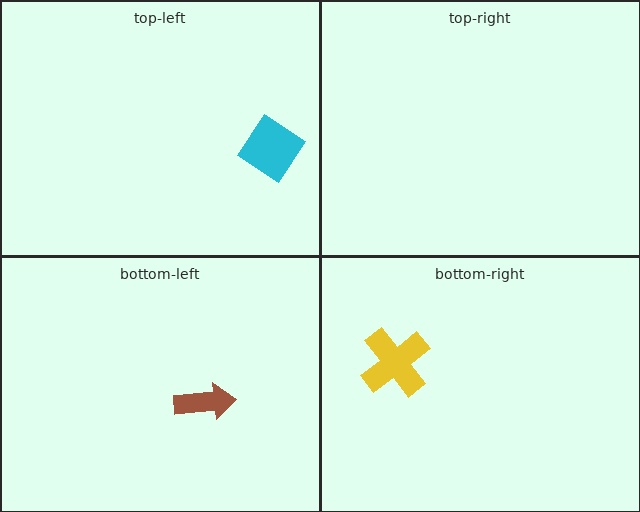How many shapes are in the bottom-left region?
1.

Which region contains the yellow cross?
The bottom-right region.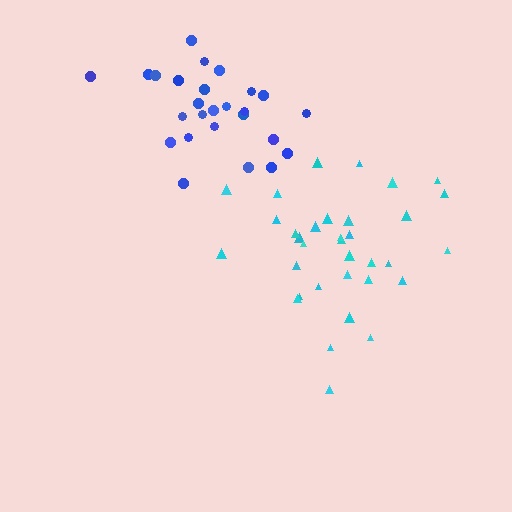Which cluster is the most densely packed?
Blue.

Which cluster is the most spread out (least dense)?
Cyan.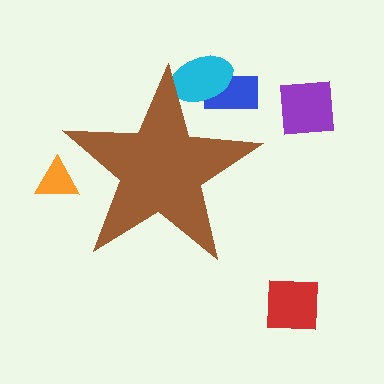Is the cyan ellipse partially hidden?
Yes, the cyan ellipse is partially hidden behind the brown star.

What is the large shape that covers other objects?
A brown star.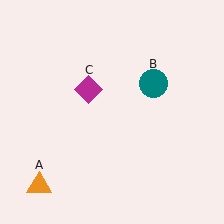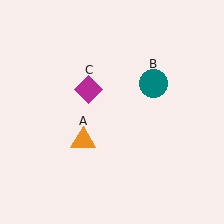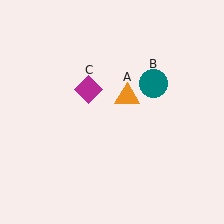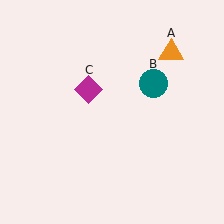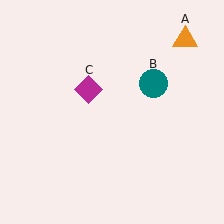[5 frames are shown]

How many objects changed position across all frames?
1 object changed position: orange triangle (object A).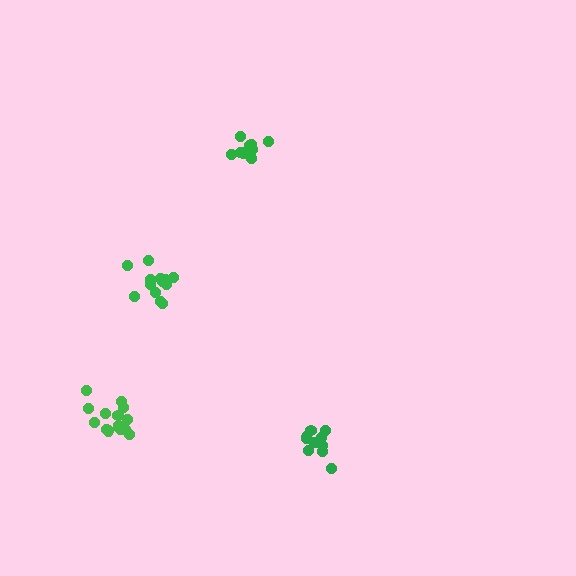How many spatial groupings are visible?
There are 4 spatial groupings.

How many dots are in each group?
Group 1: 15 dots, Group 2: 10 dots, Group 3: 13 dots, Group 4: 13 dots (51 total).